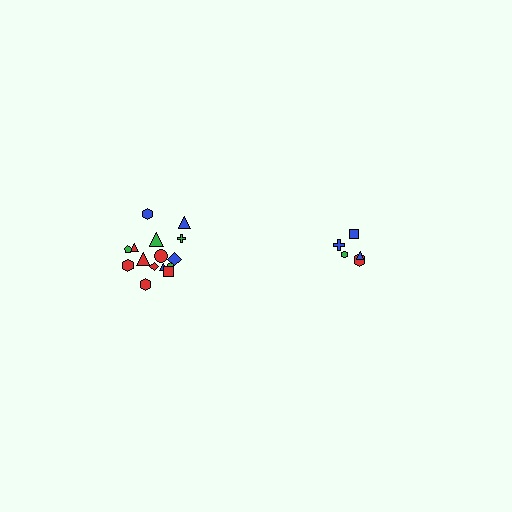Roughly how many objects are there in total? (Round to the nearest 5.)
Roughly 20 objects in total.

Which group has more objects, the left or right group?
The left group.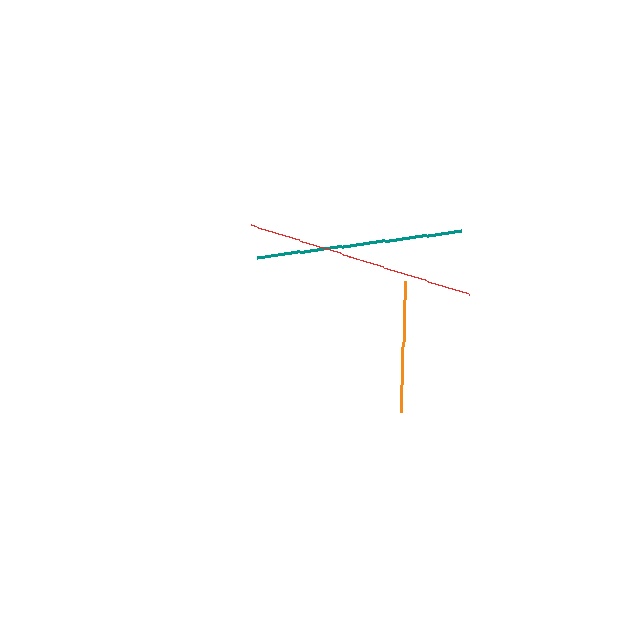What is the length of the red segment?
The red segment is approximately 229 pixels long.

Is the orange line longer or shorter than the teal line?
The teal line is longer than the orange line.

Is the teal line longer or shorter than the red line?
The red line is longer than the teal line.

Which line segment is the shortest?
The orange line is the shortest at approximately 131 pixels.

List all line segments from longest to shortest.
From longest to shortest: red, teal, orange.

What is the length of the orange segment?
The orange segment is approximately 131 pixels long.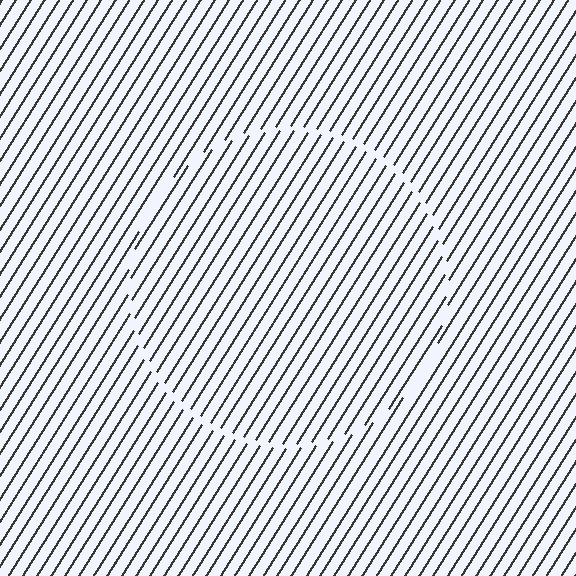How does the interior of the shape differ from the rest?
The interior of the shape contains the same grating, shifted by half a period — the contour is defined by the phase discontinuity where line-ends from the inner and outer gratings abut.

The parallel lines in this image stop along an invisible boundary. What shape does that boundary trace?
An illusory circle. The interior of the shape contains the same grating, shifted by half a period — the contour is defined by the phase discontinuity where line-ends from the inner and outer gratings abut.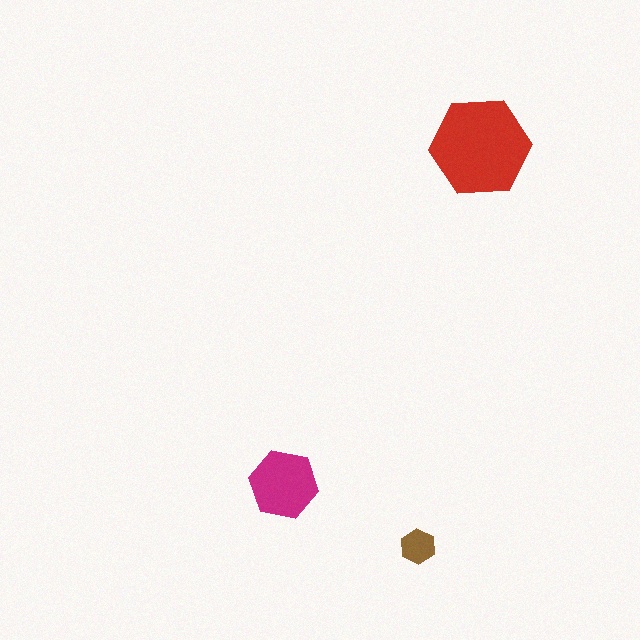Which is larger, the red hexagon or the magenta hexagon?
The red one.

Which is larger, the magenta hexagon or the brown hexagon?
The magenta one.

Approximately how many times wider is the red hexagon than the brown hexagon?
About 3 times wider.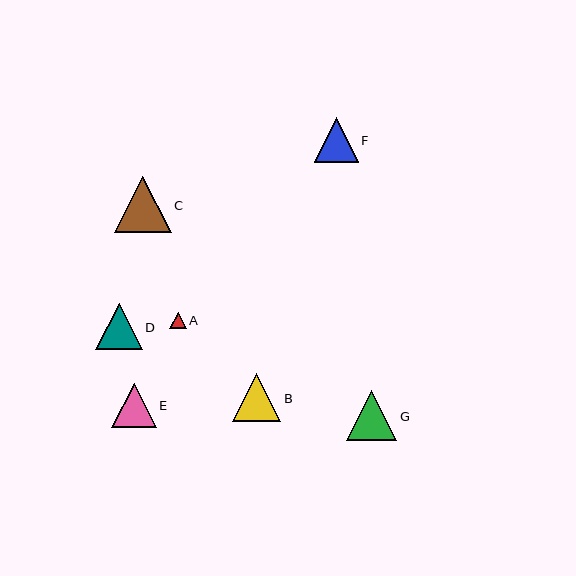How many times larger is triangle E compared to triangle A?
Triangle E is approximately 2.7 times the size of triangle A.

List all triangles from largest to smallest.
From largest to smallest: C, G, B, D, F, E, A.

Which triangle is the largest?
Triangle C is the largest with a size of approximately 57 pixels.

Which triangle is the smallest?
Triangle A is the smallest with a size of approximately 16 pixels.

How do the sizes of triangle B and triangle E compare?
Triangle B and triangle E are approximately the same size.